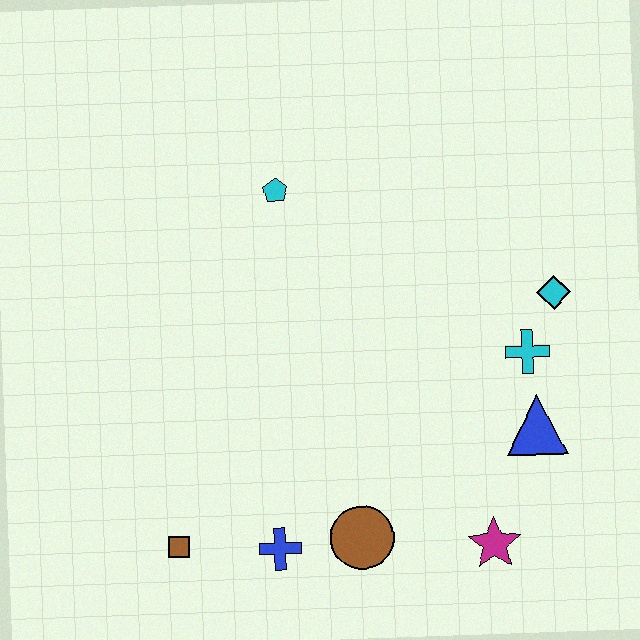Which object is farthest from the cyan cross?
The brown square is farthest from the cyan cross.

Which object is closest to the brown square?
The blue cross is closest to the brown square.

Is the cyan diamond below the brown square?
No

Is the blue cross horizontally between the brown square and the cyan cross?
Yes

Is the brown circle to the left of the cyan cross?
Yes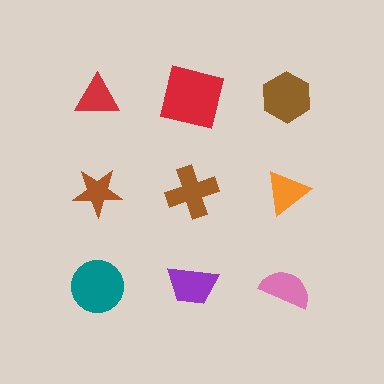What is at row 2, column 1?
A brown star.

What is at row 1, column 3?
A brown hexagon.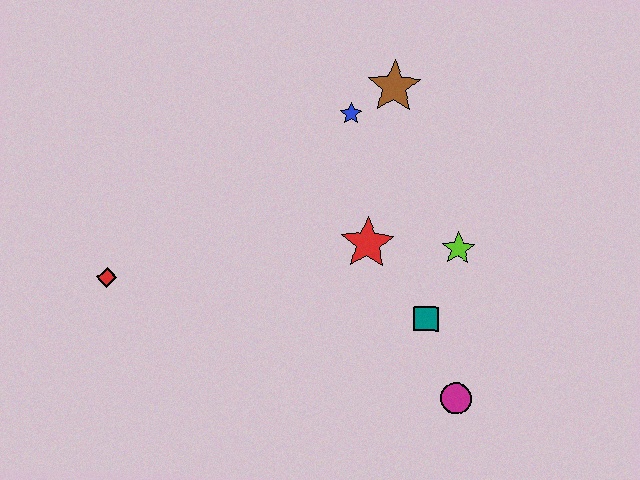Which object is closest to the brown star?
The blue star is closest to the brown star.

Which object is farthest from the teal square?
The red diamond is farthest from the teal square.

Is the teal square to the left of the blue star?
No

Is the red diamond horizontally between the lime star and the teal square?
No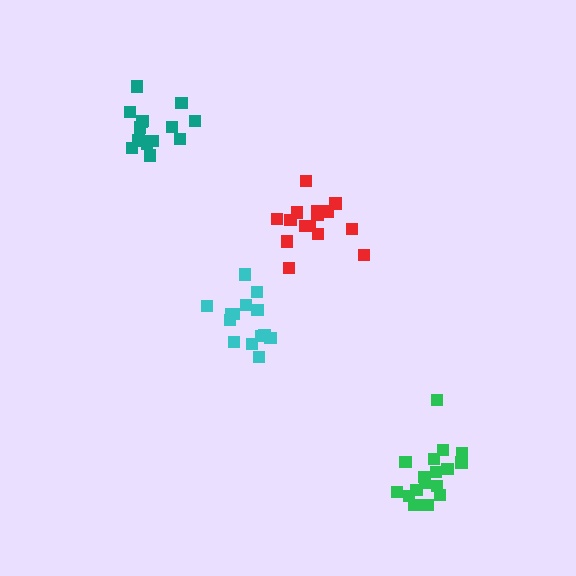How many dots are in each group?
Group 1: 14 dots, Group 2: 17 dots, Group 3: 15 dots, Group 4: 15 dots (61 total).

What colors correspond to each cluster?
The clusters are colored: cyan, green, red, teal.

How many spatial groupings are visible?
There are 4 spatial groupings.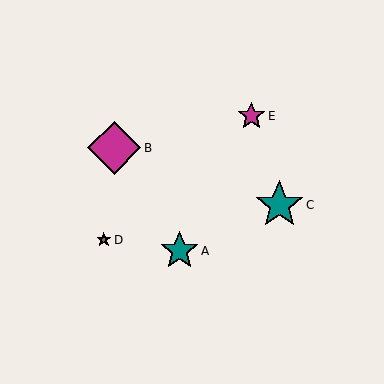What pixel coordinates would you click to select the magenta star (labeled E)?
Click at (251, 116) to select the magenta star E.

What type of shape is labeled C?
Shape C is a teal star.